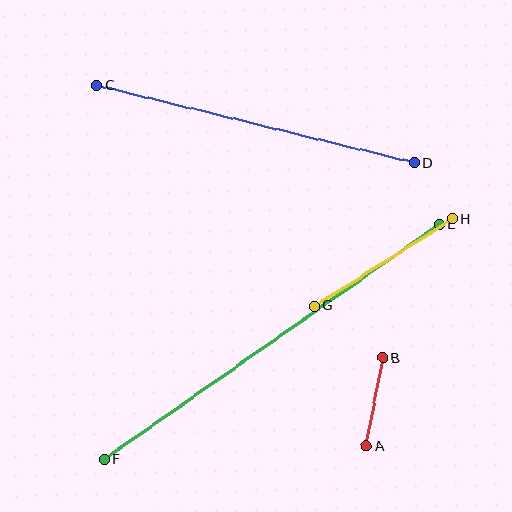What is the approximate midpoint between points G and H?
The midpoint is at approximately (383, 262) pixels.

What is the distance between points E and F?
The distance is approximately 409 pixels.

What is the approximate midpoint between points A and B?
The midpoint is at approximately (374, 402) pixels.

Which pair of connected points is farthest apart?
Points E and F are farthest apart.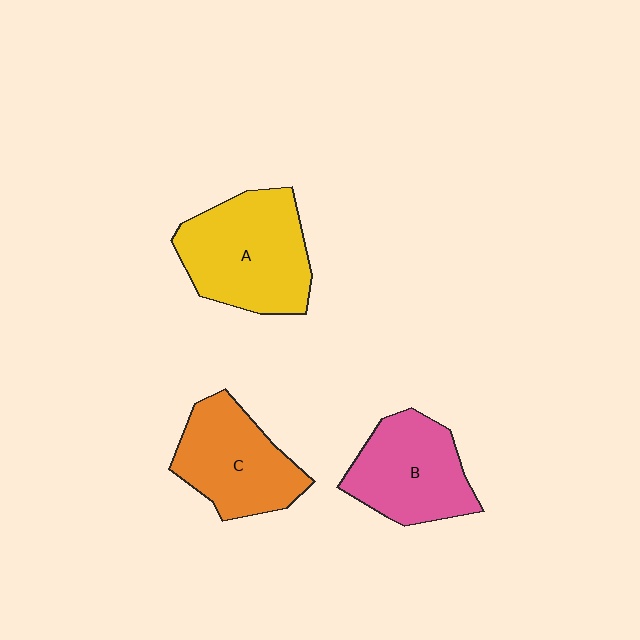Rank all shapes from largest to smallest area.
From largest to smallest: A (yellow), B (pink), C (orange).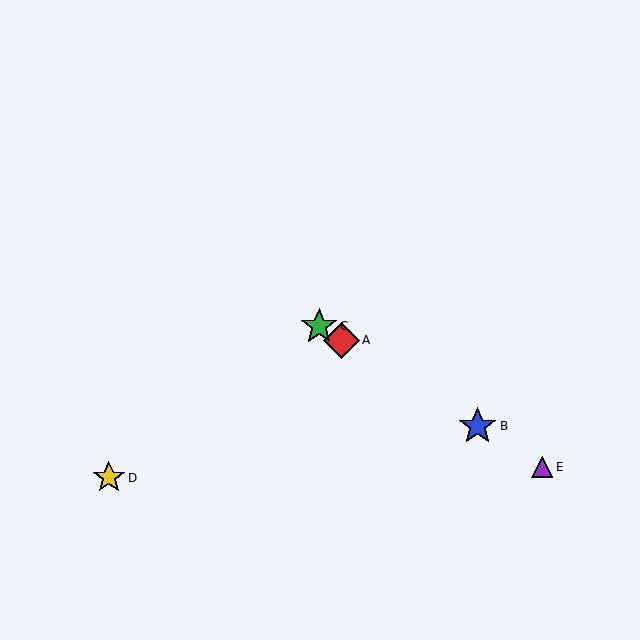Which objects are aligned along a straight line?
Objects A, B, C, E are aligned along a straight line.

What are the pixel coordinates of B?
Object B is at (478, 426).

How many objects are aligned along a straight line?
4 objects (A, B, C, E) are aligned along a straight line.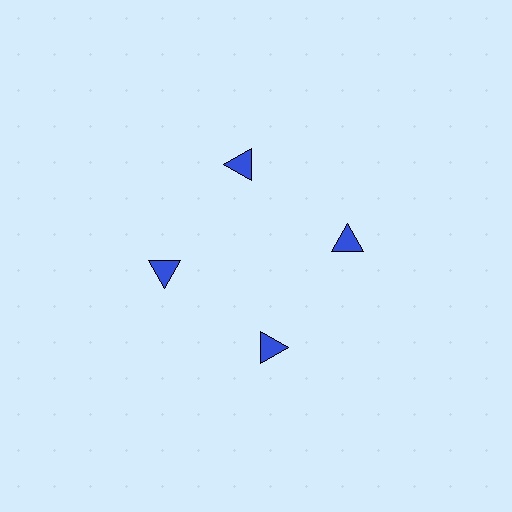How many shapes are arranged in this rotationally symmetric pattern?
There are 4 shapes, arranged in 4 groups of 1.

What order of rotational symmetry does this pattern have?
This pattern has 4-fold rotational symmetry.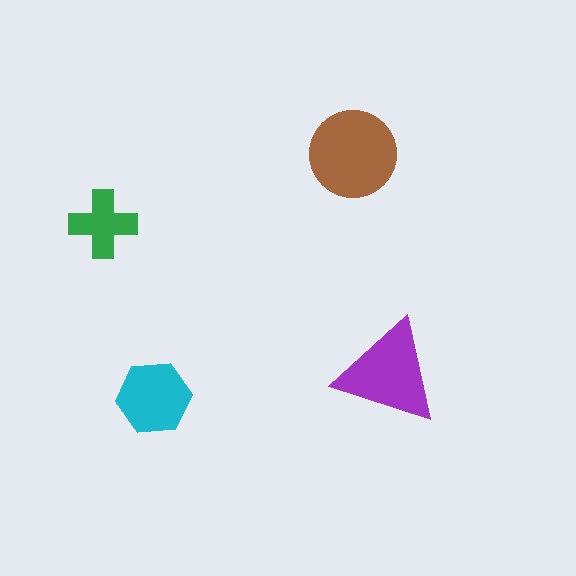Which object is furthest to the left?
The green cross is leftmost.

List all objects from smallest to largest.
The green cross, the cyan hexagon, the purple triangle, the brown circle.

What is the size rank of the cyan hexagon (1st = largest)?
3rd.